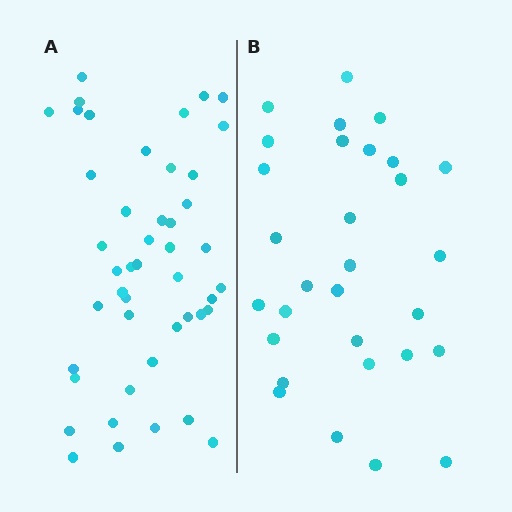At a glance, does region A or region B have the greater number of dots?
Region A (the left region) has more dots.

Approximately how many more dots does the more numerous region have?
Region A has approximately 15 more dots than region B.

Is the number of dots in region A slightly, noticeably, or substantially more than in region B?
Region A has substantially more. The ratio is roughly 1.5 to 1.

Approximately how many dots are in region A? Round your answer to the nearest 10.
About 50 dots. (The exact count is 46, which rounds to 50.)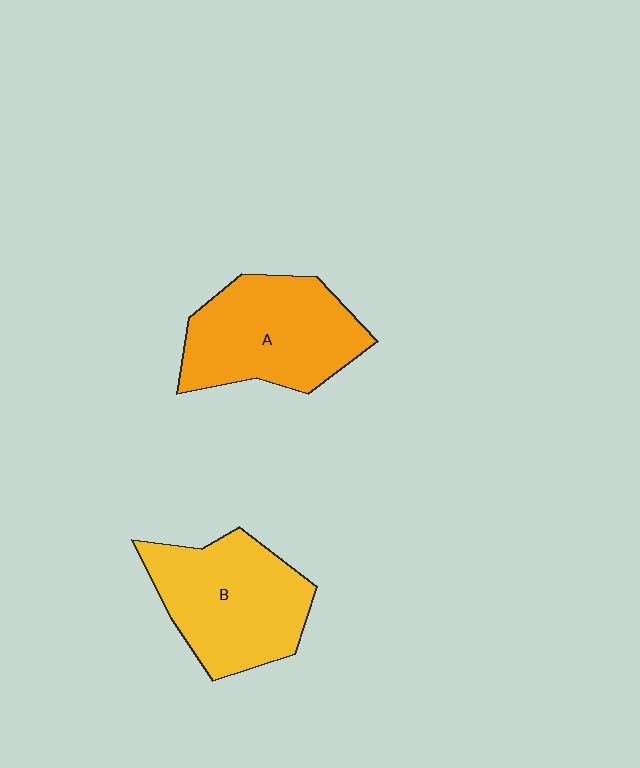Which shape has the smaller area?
Shape A (orange).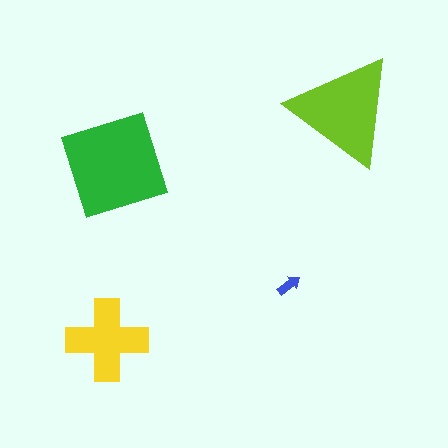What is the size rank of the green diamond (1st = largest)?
1st.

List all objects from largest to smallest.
The green diamond, the lime triangle, the yellow cross, the blue arrow.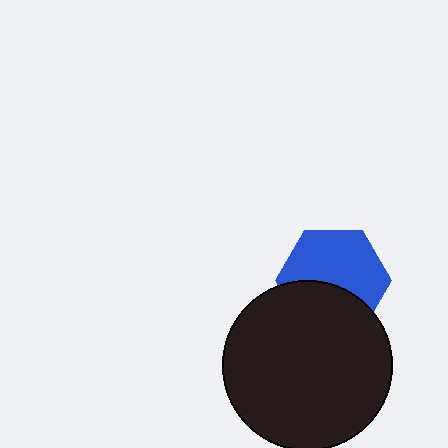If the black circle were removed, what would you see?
You would see the complete blue hexagon.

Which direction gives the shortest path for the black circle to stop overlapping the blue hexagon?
Moving down gives the shortest separation.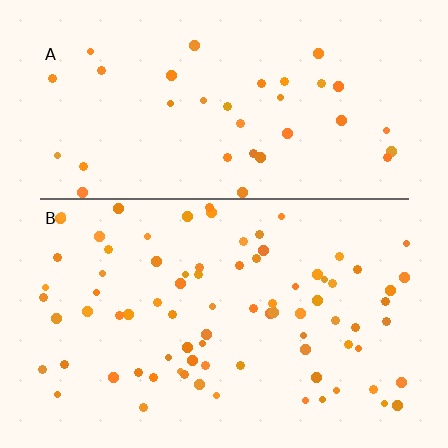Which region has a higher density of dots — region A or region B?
B (the bottom).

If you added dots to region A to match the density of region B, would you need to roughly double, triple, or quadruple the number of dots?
Approximately double.